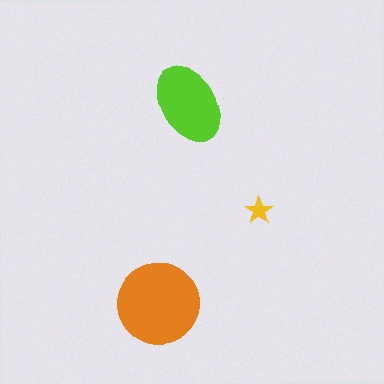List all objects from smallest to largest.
The yellow star, the lime ellipse, the orange circle.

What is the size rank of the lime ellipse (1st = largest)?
2nd.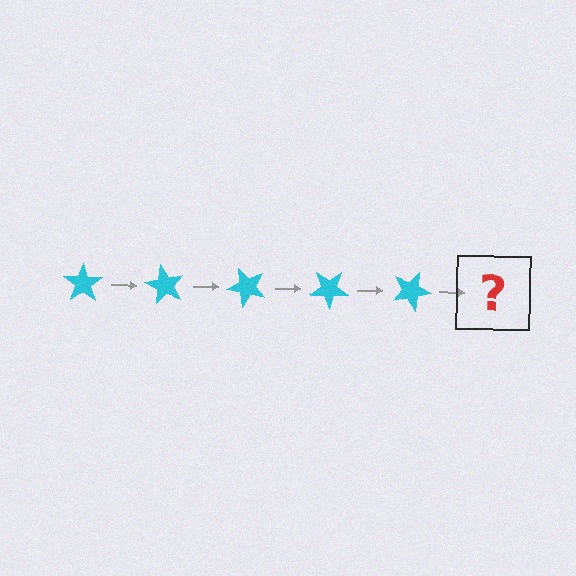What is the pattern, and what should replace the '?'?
The pattern is that the star rotates 60 degrees each step. The '?' should be a cyan star rotated 300 degrees.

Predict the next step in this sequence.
The next step is a cyan star rotated 300 degrees.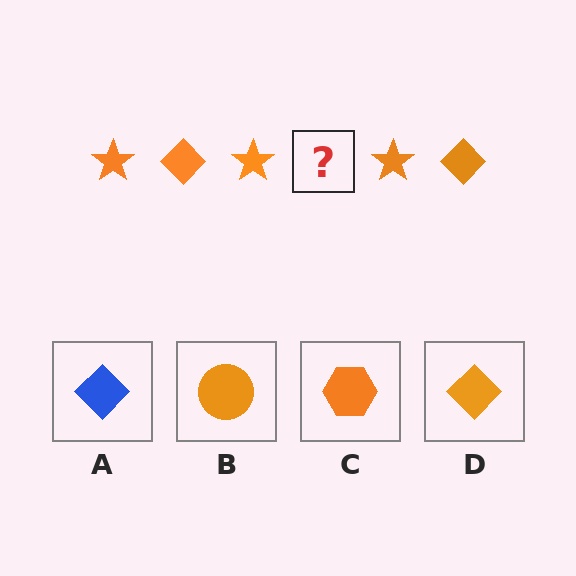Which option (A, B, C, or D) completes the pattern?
D.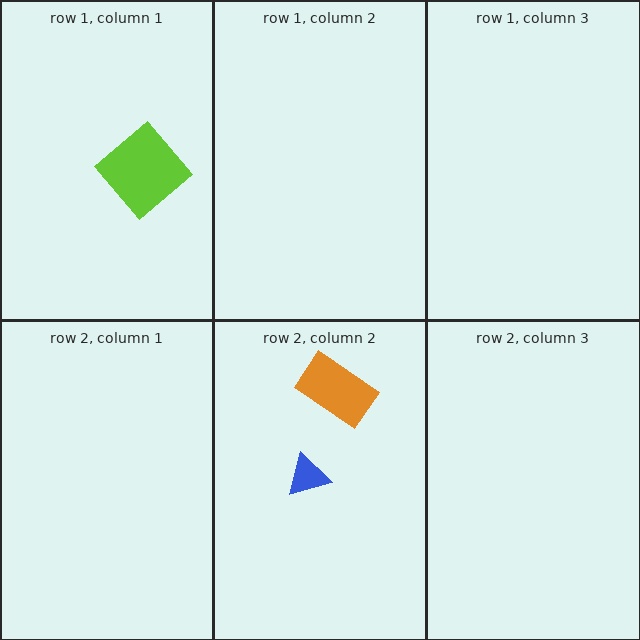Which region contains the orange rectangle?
The row 2, column 2 region.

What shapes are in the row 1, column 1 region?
The lime diamond.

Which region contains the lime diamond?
The row 1, column 1 region.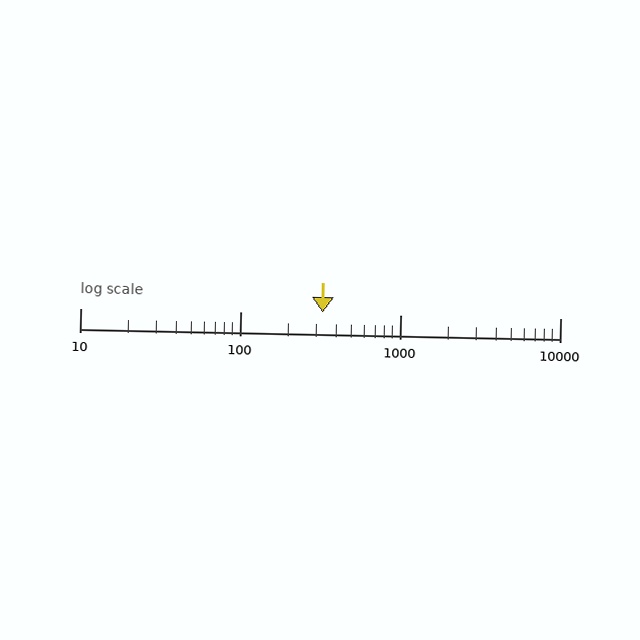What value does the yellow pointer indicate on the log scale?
The pointer indicates approximately 330.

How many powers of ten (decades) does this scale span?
The scale spans 3 decades, from 10 to 10000.